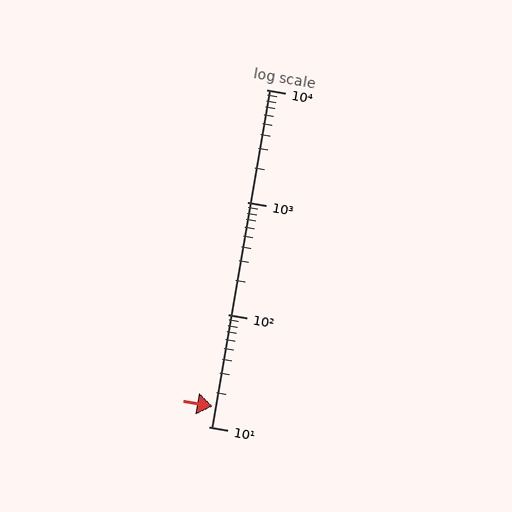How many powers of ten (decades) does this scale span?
The scale spans 3 decades, from 10 to 10000.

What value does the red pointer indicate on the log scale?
The pointer indicates approximately 15.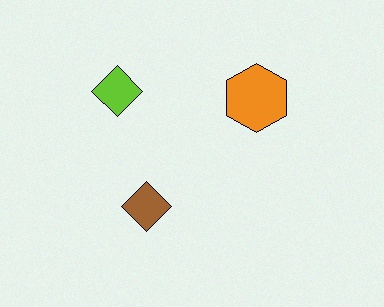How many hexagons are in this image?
There is 1 hexagon.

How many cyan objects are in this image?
There are no cyan objects.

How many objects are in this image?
There are 3 objects.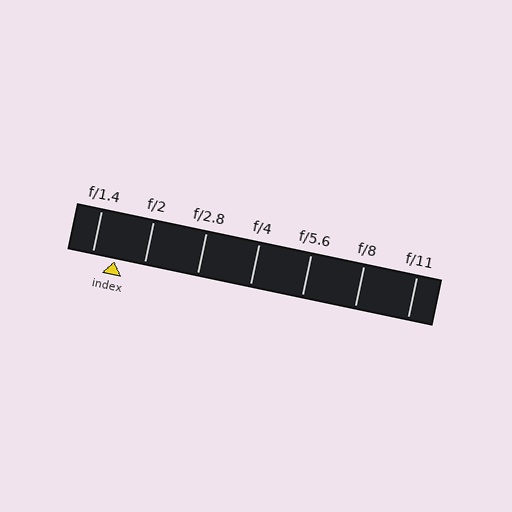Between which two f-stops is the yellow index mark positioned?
The index mark is between f/1.4 and f/2.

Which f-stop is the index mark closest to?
The index mark is closest to f/1.4.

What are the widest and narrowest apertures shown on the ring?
The widest aperture shown is f/1.4 and the narrowest is f/11.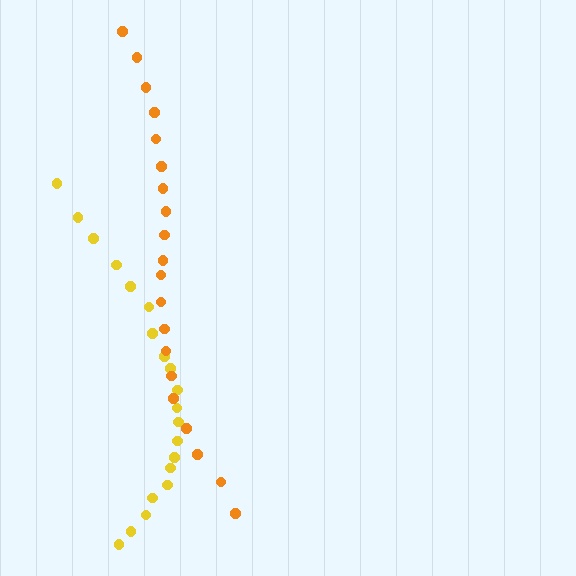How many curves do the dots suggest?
There are 2 distinct paths.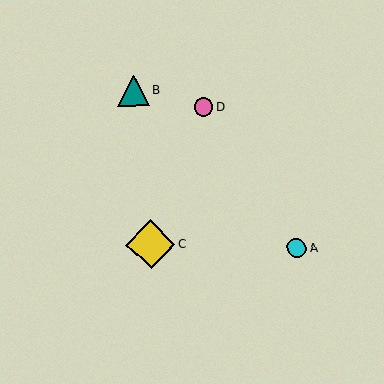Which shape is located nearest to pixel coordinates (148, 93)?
The teal triangle (labeled B) at (133, 91) is nearest to that location.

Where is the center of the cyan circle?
The center of the cyan circle is at (297, 248).